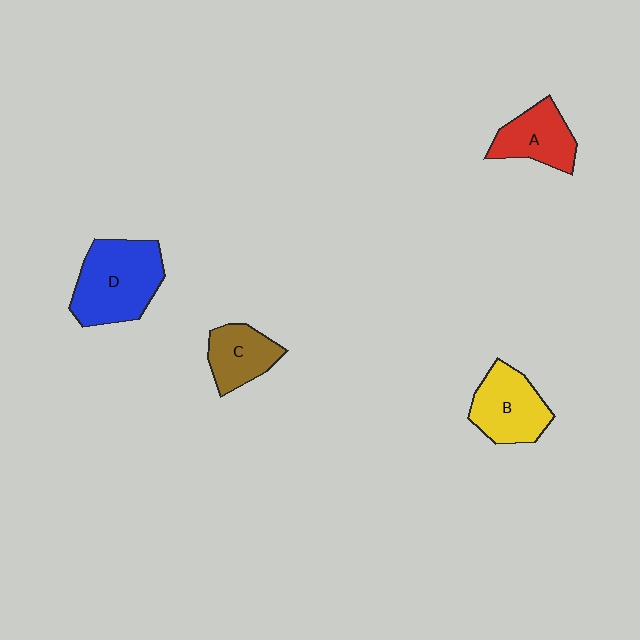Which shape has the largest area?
Shape D (blue).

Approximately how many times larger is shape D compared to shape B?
Approximately 1.4 times.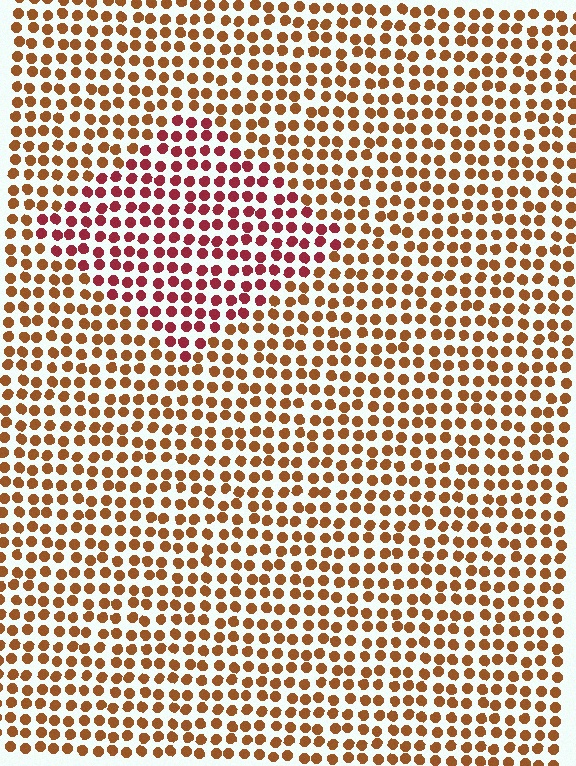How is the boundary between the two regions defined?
The boundary is defined purely by a slight shift in hue (about 37 degrees). Spacing, size, and orientation are identical on both sides.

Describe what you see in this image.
The image is filled with small brown elements in a uniform arrangement. A diamond-shaped region is visible where the elements are tinted to a slightly different hue, forming a subtle color boundary.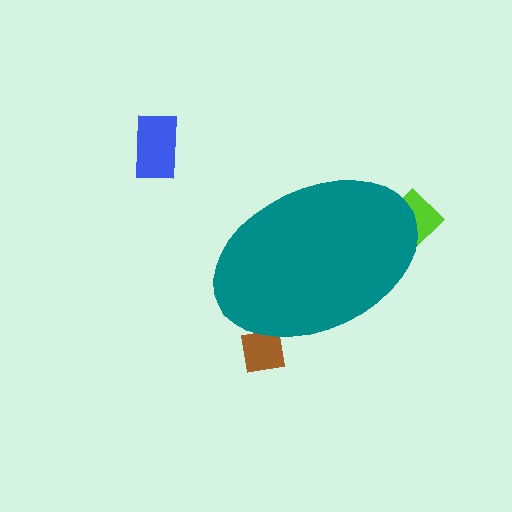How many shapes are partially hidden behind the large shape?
2 shapes are partially hidden.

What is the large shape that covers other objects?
A teal ellipse.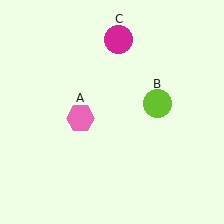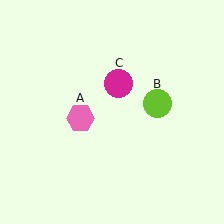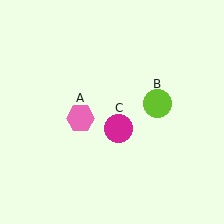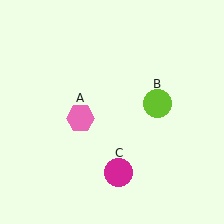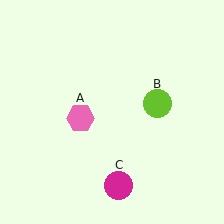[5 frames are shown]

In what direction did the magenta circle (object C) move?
The magenta circle (object C) moved down.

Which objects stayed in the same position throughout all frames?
Pink hexagon (object A) and lime circle (object B) remained stationary.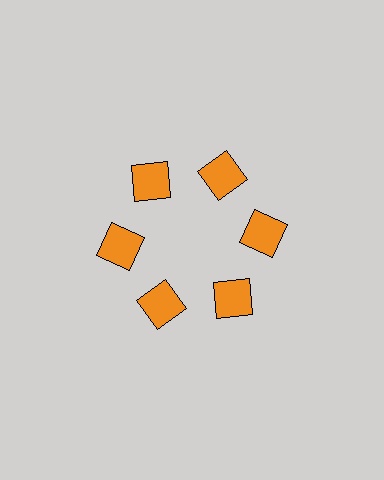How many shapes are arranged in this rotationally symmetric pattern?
There are 6 shapes, arranged in 6 groups of 1.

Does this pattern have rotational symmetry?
Yes, this pattern has 6-fold rotational symmetry. It looks the same after rotating 60 degrees around the center.